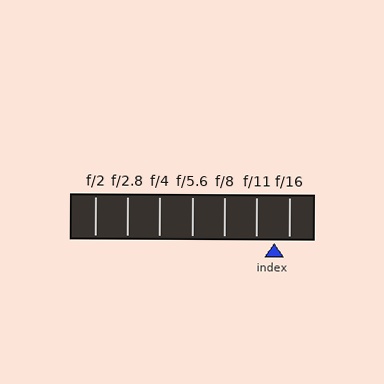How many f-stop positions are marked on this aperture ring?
There are 7 f-stop positions marked.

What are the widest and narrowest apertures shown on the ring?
The widest aperture shown is f/2 and the narrowest is f/16.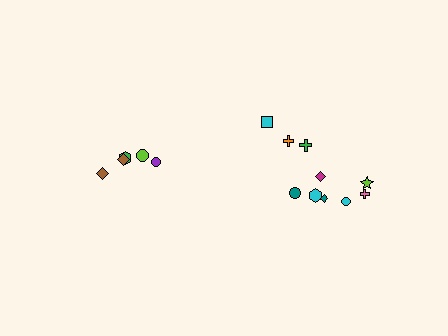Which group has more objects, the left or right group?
The right group.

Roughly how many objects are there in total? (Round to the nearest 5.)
Roughly 15 objects in total.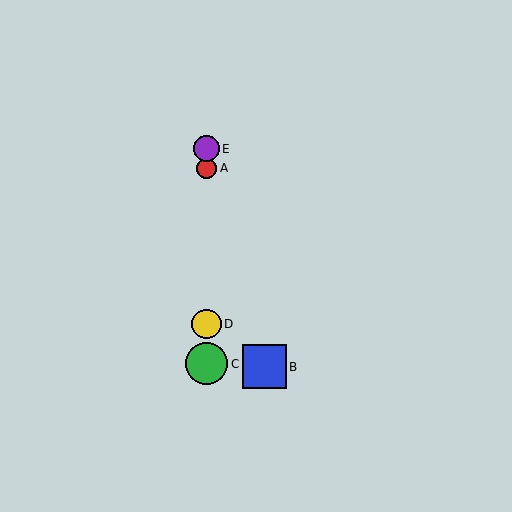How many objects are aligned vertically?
4 objects (A, C, D, E) are aligned vertically.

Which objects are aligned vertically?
Objects A, C, D, E are aligned vertically.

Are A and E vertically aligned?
Yes, both are at x≈206.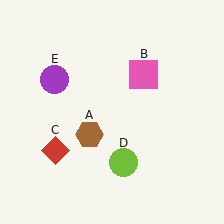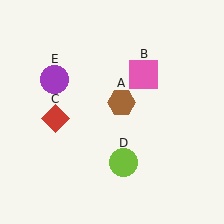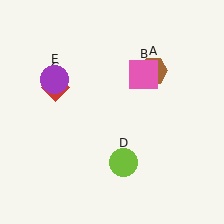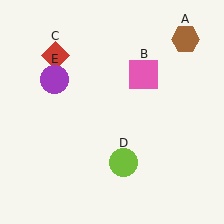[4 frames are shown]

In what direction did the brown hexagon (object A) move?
The brown hexagon (object A) moved up and to the right.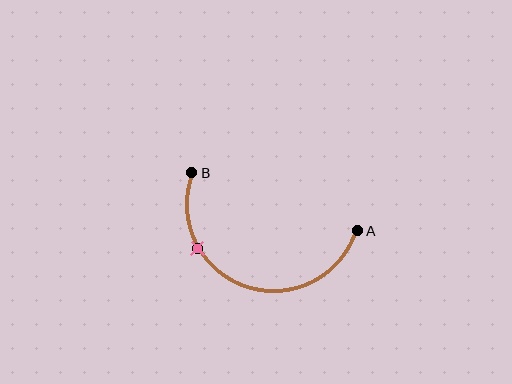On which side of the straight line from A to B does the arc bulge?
The arc bulges below the straight line connecting A and B.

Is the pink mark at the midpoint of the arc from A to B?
No. The pink mark lies on the arc but is closer to endpoint B. The arc midpoint would be at the point on the curve equidistant along the arc from both A and B.